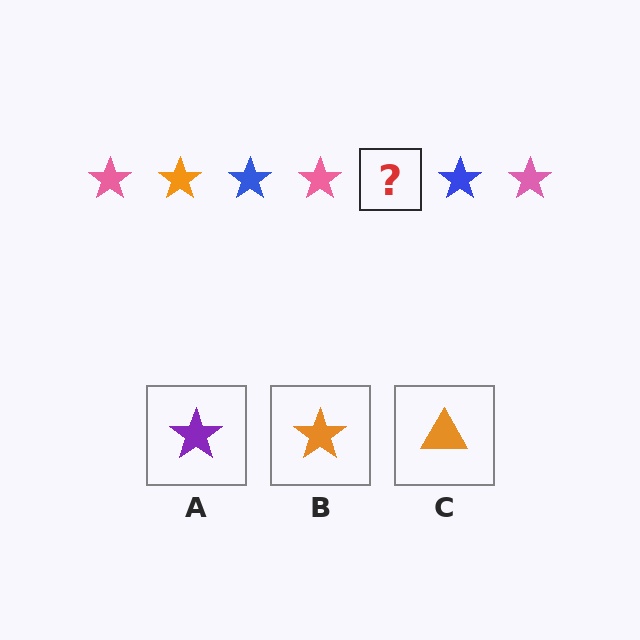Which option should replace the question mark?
Option B.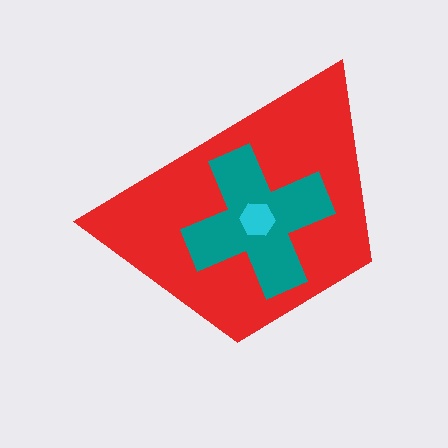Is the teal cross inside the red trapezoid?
Yes.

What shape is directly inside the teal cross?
The cyan hexagon.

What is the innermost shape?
The cyan hexagon.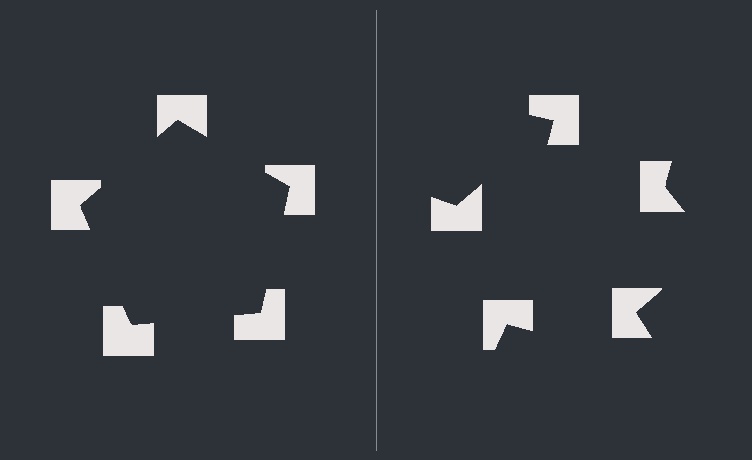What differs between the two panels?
The notched squares are positioned identically on both sides; only the wedge orientations differ. On the left they align to a pentagon; on the right they are misaligned.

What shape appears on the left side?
An illusory pentagon.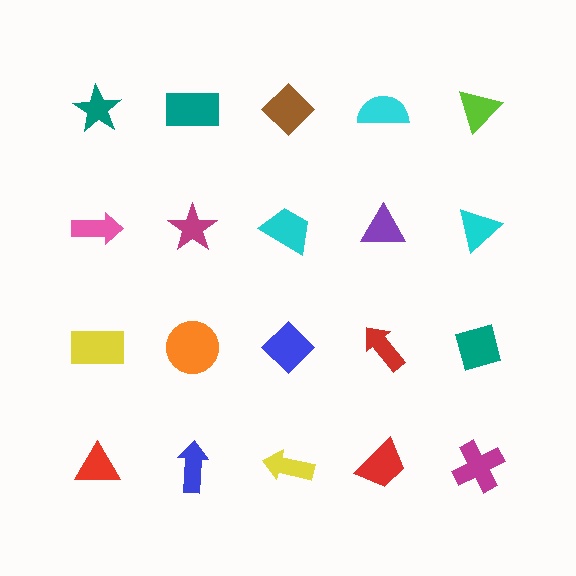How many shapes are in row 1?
5 shapes.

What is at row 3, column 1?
A yellow rectangle.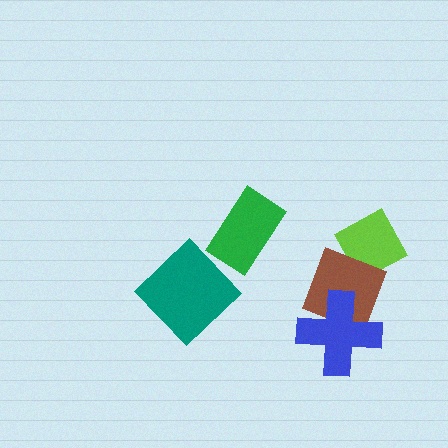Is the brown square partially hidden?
Yes, it is partially covered by another shape.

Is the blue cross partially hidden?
No, no other shape covers it.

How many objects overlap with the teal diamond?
0 objects overlap with the teal diamond.